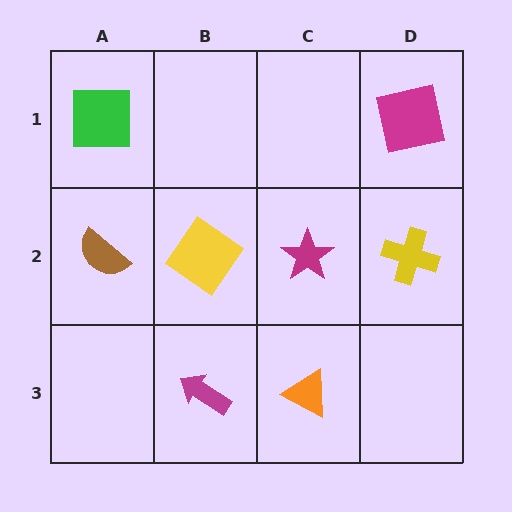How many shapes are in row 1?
2 shapes.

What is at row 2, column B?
A yellow diamond.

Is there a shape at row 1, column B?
No, that cell is empty.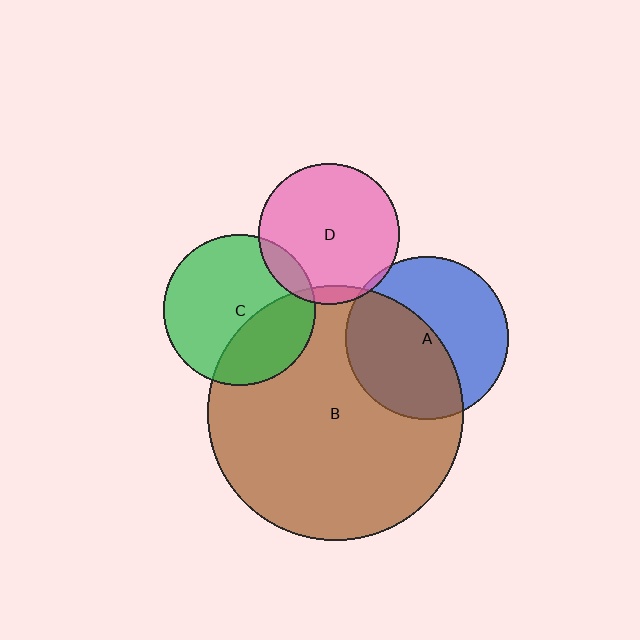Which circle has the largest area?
Circle B (brown).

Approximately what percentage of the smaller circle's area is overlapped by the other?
Approximately 5%.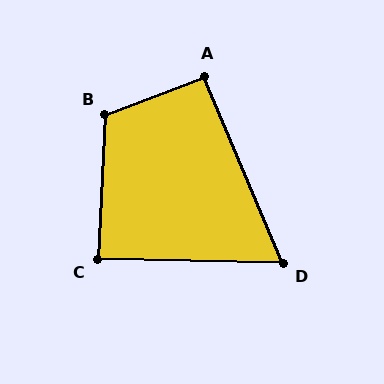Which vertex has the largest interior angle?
B, at approximately 114 degrees.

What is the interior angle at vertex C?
Approximately 88 degrees (approximately right).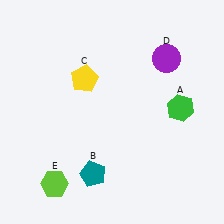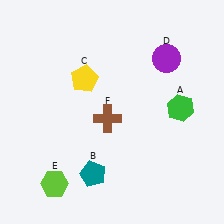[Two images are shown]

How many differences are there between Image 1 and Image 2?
There is 1 difference between the two images.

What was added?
A brown cross (F) was added in Image 2.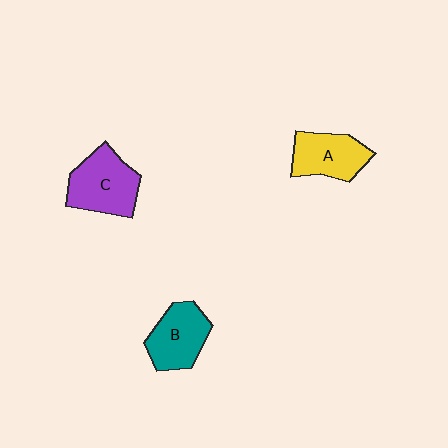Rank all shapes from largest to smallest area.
From largest to smallest: C (purple), B (teal), A (yellow).